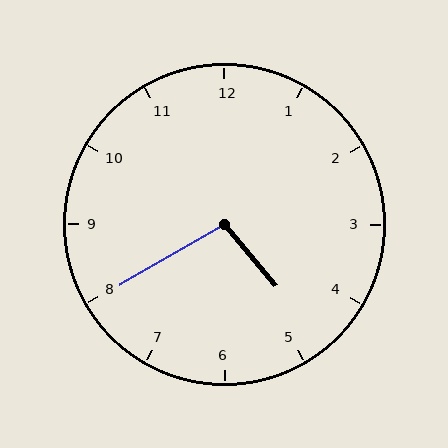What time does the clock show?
4:40.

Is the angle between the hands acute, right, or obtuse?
It is obtuse.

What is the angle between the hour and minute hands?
Approximately 100 degrees.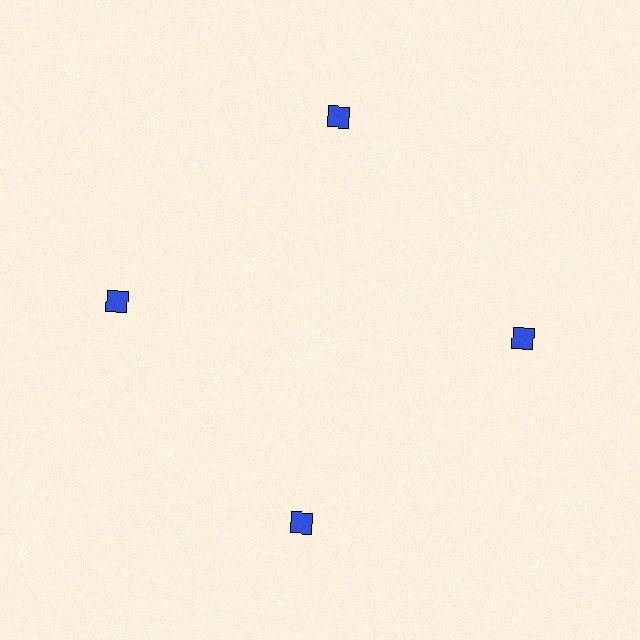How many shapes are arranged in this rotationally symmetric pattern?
There are 4 shapes, arranged in 4 groups of 1.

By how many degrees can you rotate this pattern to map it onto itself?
The pattern maps onto itself every 90 degrees of rotation.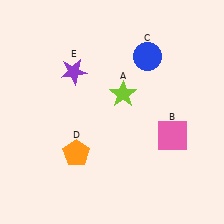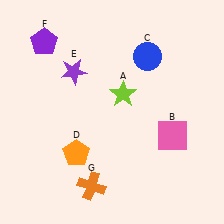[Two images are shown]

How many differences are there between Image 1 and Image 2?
There are 2 differences between the two images.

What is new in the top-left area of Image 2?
A purple pentagon (F) was added in the top-left area of Image 2.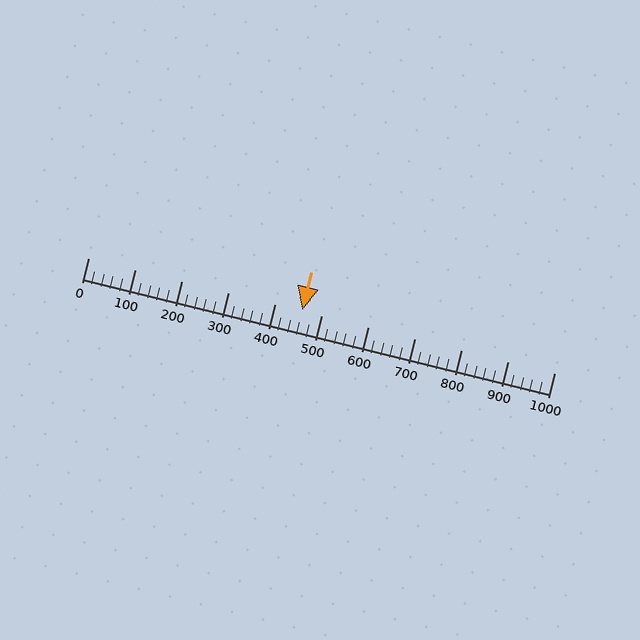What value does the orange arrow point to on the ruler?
The orange arrow points to approximately 460.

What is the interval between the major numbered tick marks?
The major tick marks are spaced 100 units apart.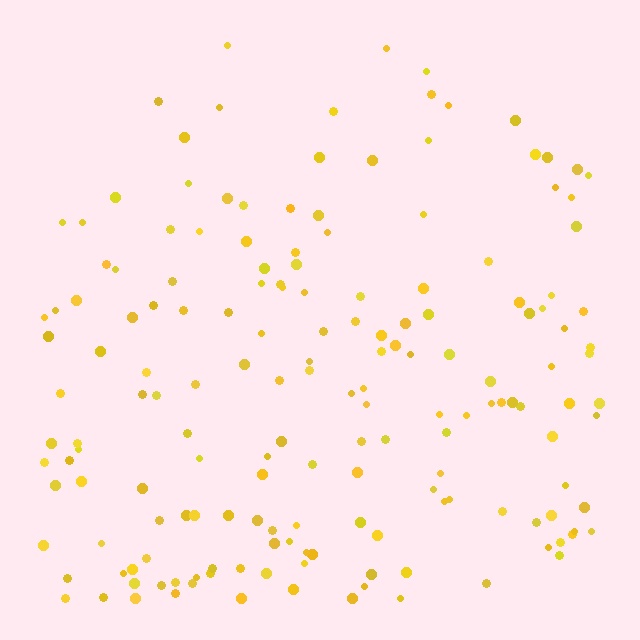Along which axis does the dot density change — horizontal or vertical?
Vertical.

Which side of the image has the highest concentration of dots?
The bottom.